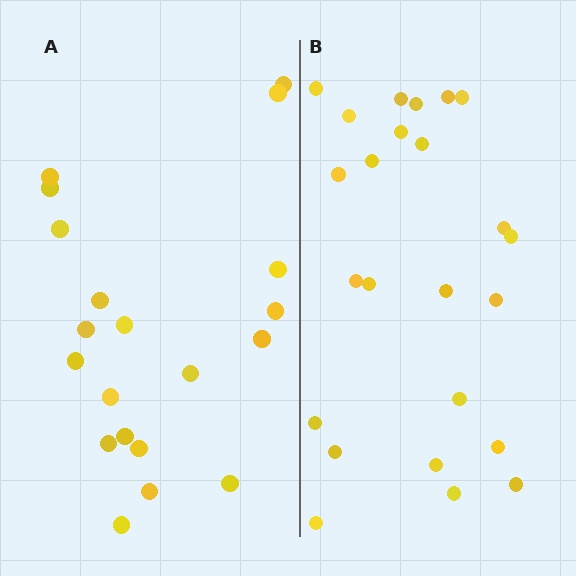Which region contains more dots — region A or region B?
Region B (the right region) has more dots.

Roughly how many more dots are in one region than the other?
Region B has about 4 more dots than region A.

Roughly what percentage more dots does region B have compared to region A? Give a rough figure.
About 20% more.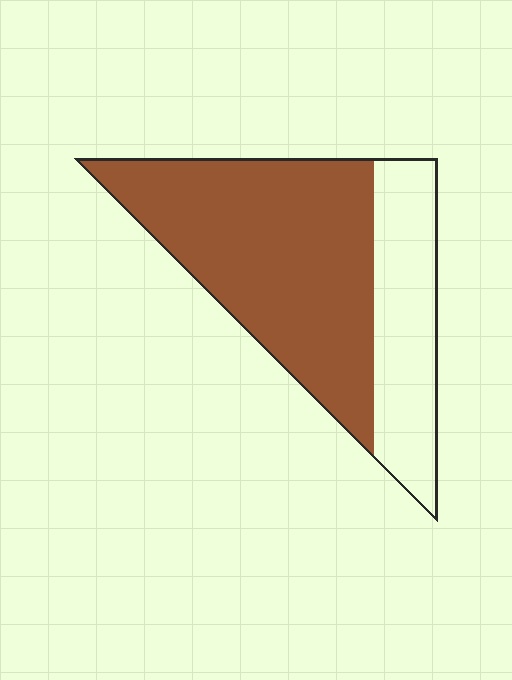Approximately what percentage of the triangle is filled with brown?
Approximately 70%.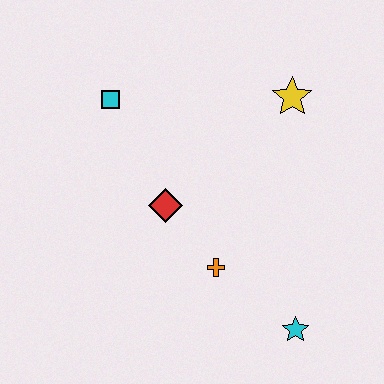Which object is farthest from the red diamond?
The cyan star is farthest from the red diamond.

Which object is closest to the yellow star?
The red diamond is closest to the yellow star.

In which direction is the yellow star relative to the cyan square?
The yellow star is to the right of the cyan square.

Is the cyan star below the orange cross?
Yes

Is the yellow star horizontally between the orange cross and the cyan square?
No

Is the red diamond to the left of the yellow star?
Yes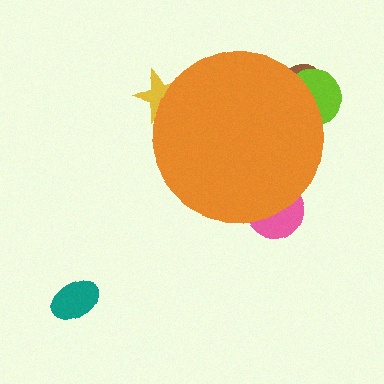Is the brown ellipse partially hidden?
Yes, the brown ellipse is partially hidden behind the orange circle.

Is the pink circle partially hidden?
Yes, the pink circle is partially hidden behind the orange circle.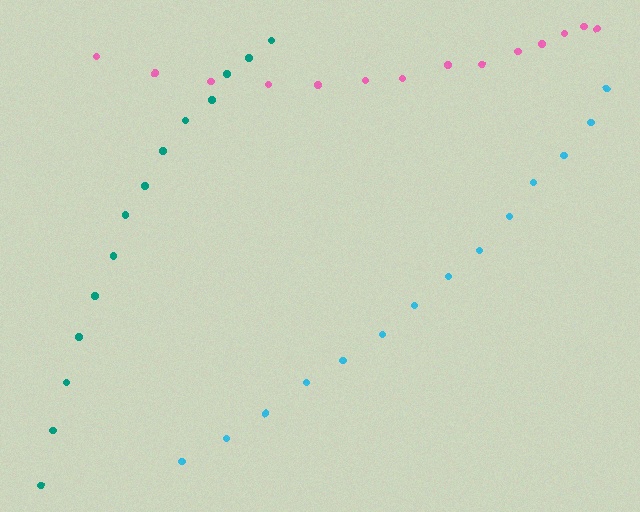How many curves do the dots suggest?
There are 3 distinct paths.